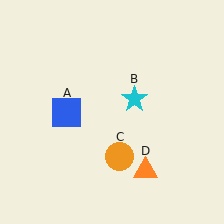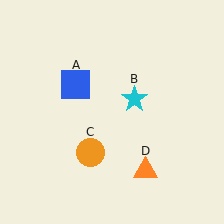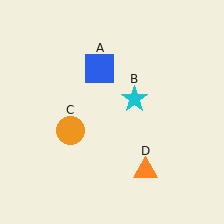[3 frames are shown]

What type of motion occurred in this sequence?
The blue square (object A), orange circle (object C) rotated clockwise around the center of the scene.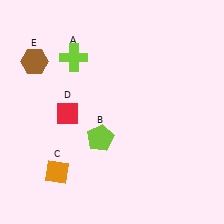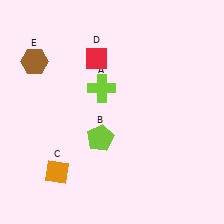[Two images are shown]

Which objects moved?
The objects that moved are: the lime cross (A), the red diamond (D).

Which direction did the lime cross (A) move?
The lime cross (A) moved down.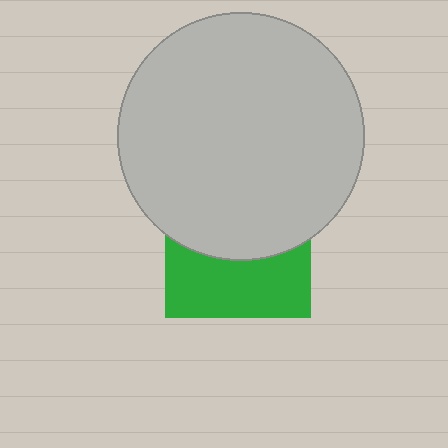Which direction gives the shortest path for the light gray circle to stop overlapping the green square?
Moving up gives the shortest separation.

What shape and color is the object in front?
The object in front is a light gray circle.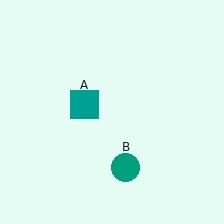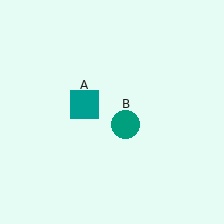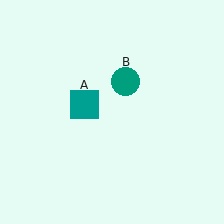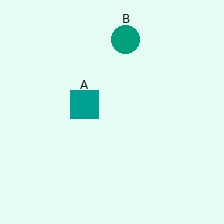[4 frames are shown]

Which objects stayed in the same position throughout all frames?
Teal square (object A) remained stationary.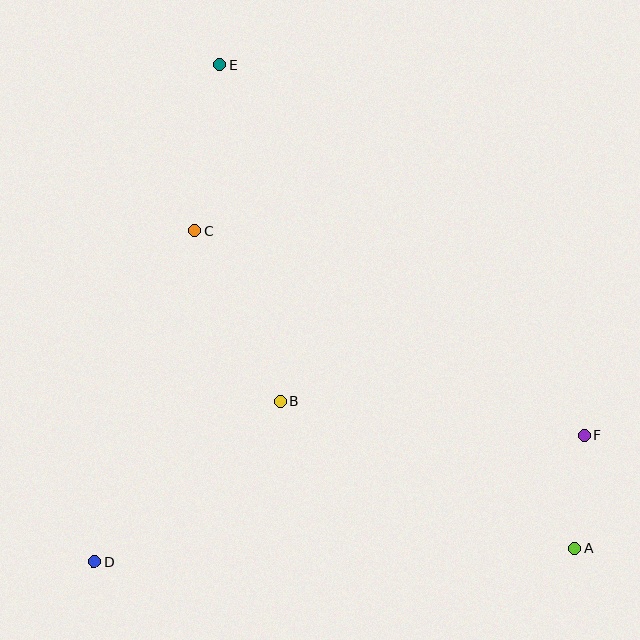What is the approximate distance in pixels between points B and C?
The distance between B and C is approximately 191 pixels.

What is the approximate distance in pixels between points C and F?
The distance between C and F is approximately 440 pixels.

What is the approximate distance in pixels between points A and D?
The distance between A and D is approximately 480 pixels.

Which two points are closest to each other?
Points A and F are closest to each other.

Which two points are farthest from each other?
Points A and E are farthest from each other.